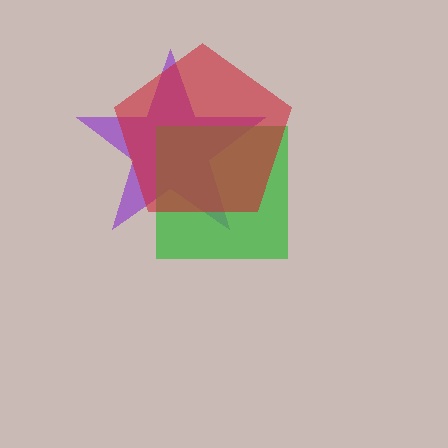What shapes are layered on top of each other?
The layered shapes are: a purple star, a green square, a red pentagon.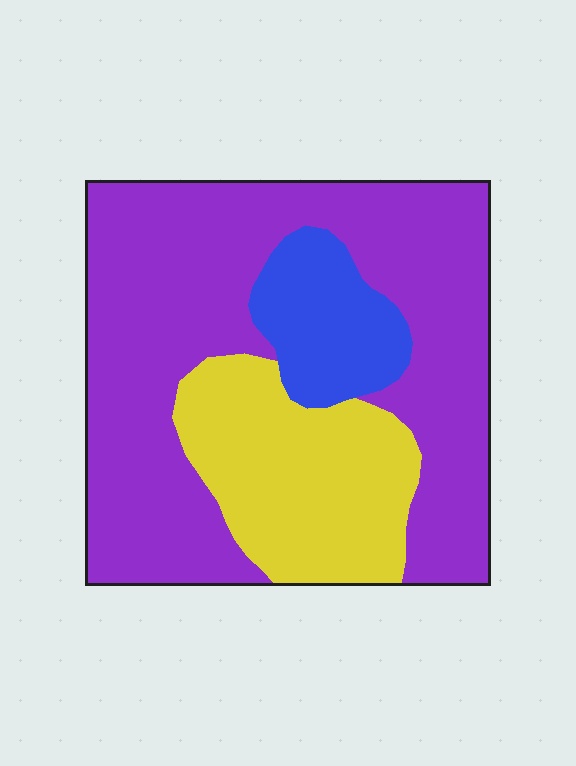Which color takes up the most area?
Purple, at roughly 65%.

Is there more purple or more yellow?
Purple.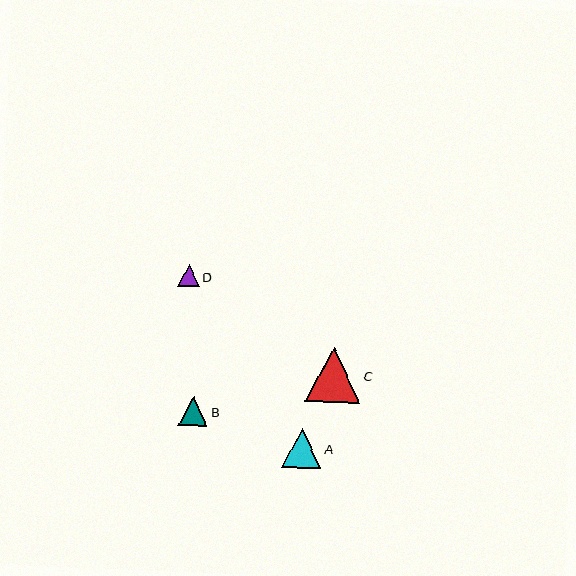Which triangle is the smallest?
Triangle D is the smallest with a size of approximately 22 pixels.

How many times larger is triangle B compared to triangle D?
Triangle B is approximately 1.4 times the size of triangle D.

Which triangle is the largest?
Triangle C is the largest with a size of approximately 55 pixels.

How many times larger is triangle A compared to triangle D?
Triangle A is approximately 1.8 times the size of triangle D.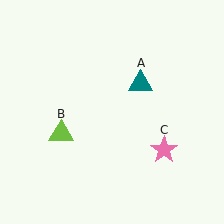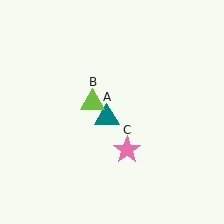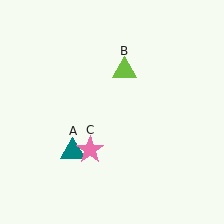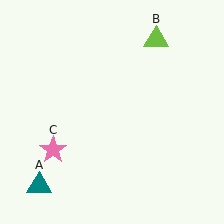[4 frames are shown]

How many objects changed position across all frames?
3 objects changed position: teal triangle (object A), lime triangle (object B), pink star (object C).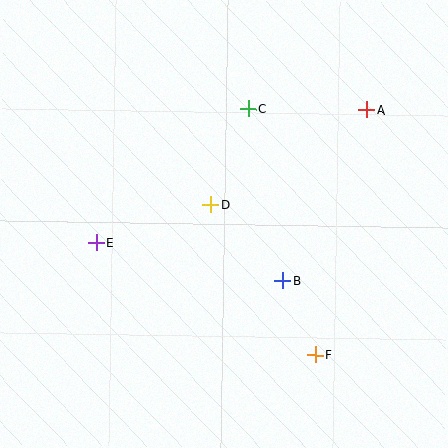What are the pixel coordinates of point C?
Point C is at (248, 109).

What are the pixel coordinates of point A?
Point A is at (367, 110).